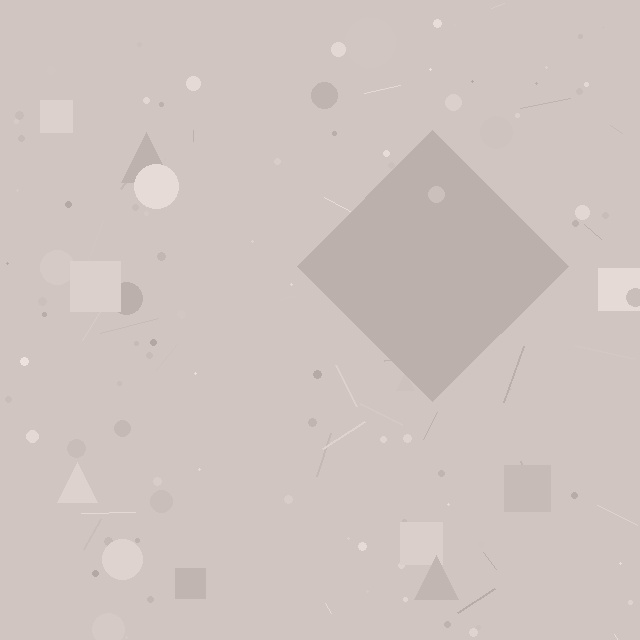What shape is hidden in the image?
A diamond is hidden in the image.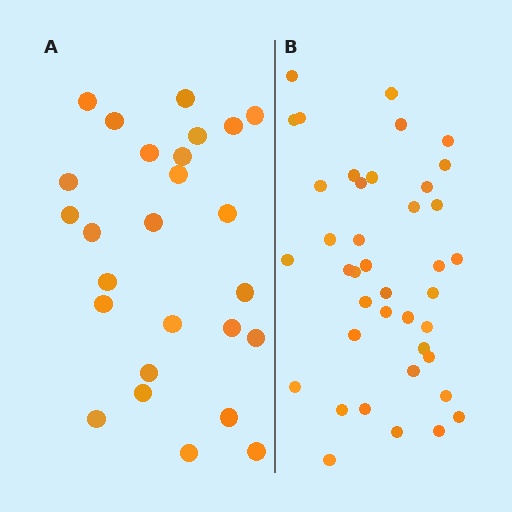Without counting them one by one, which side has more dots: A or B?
Region B (the right region) has more dots.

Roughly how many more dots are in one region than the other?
Region B has approximately 15 more dots than region A.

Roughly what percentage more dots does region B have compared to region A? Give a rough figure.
About 55% more.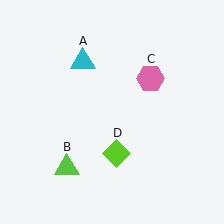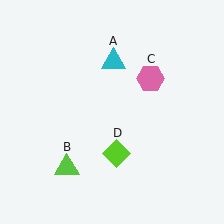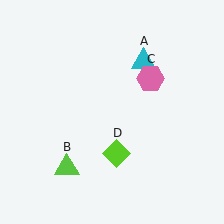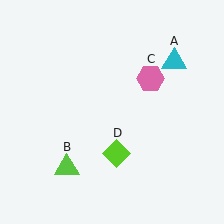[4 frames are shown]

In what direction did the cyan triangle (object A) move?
The cyan triangle (object A) moved right.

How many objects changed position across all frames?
1 object changed position: cyan triangle (object A).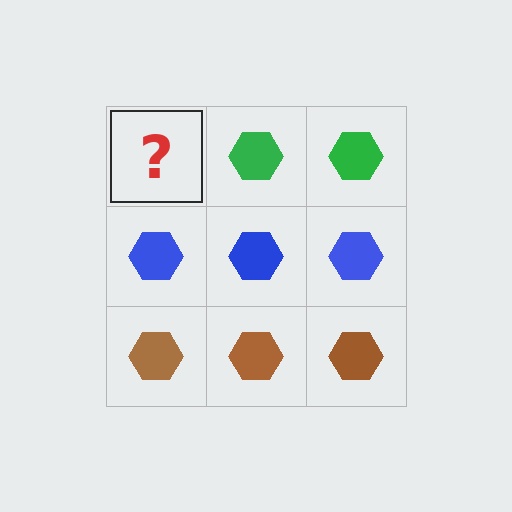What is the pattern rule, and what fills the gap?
The rule is that each row has a consistent color. The gap should be filled with a green hexagon.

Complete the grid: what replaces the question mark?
The question mark should be replaced with a green hexagon.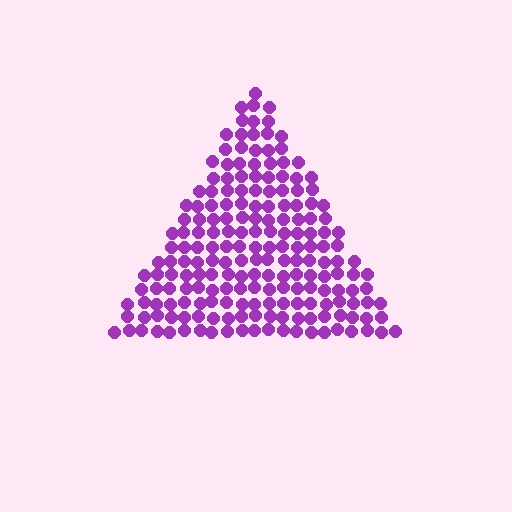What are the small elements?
The small elements are circles.